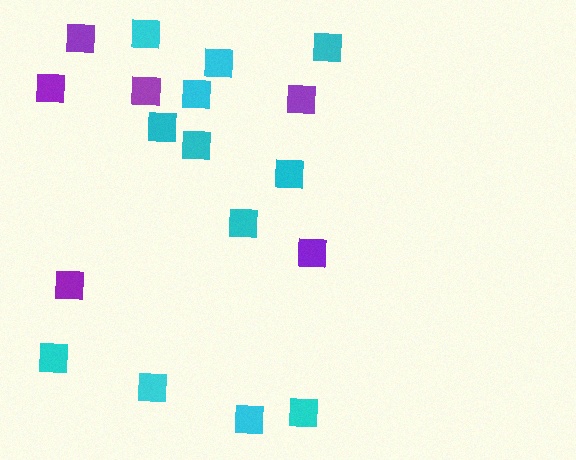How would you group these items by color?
There are 2 groups: one group of cyan squares (12) and one group of purple squares (6).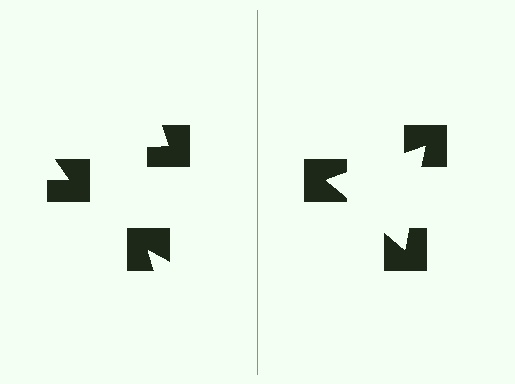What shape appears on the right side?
An illusory triangle.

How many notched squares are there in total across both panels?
6 — 3 on each side.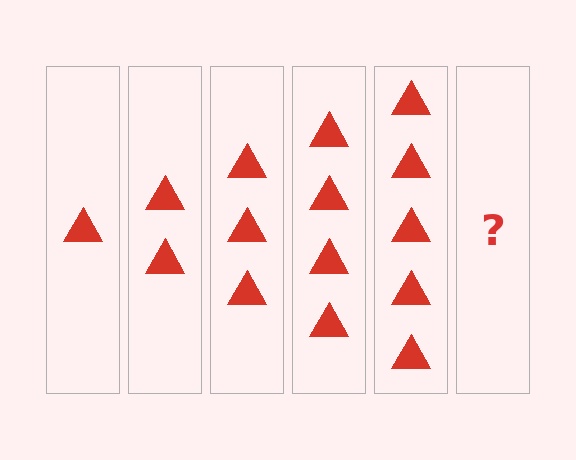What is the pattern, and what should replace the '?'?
The pattern is that each step adds one more triangle. The '?' should be 6 triangles.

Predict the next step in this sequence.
The next step is 6 triangles.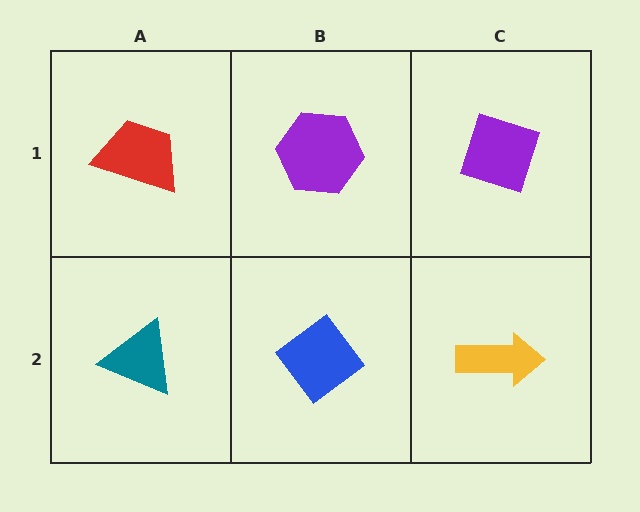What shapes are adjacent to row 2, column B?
A purple hexagon (row 1, column B), a teal triangle (row 2, column A), a yellow arrow (row 2, column C).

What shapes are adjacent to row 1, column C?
A yellow arrow (row 2, column C), a purple hexagon (row 1, column B).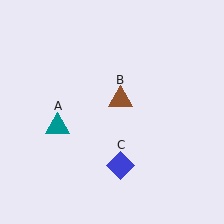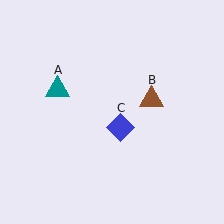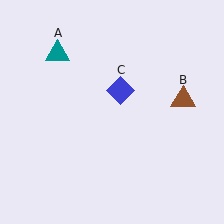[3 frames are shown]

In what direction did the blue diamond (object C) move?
The blue diamond (object C) moved up.